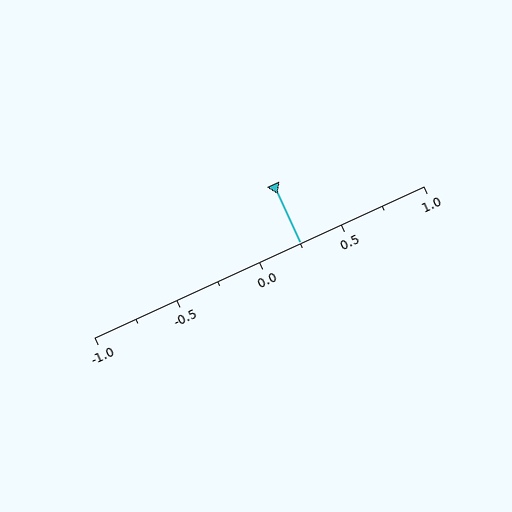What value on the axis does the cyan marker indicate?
The marker indicates approximately 0.25.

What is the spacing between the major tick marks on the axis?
The major ticks are spaced 0.5 apart.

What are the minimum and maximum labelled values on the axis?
The axis runs from -1.0 to 1.0.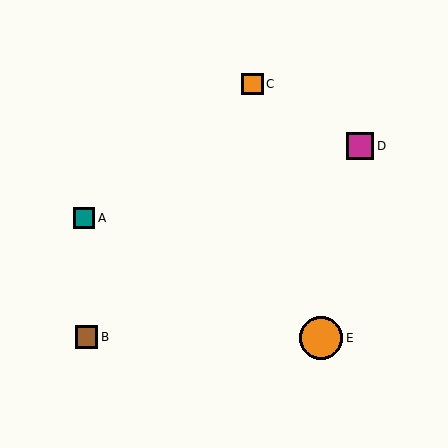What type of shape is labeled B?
Shape B is a brown square.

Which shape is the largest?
The orange circle (labeled E) is the largest.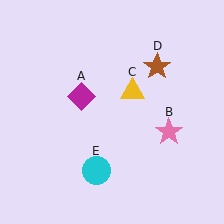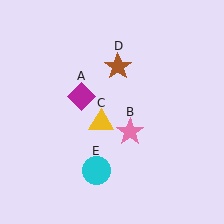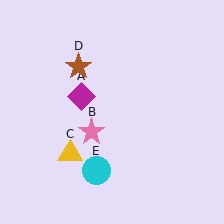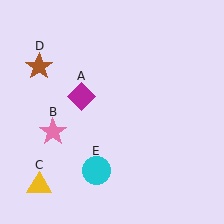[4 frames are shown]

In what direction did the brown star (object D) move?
The brown star (object D) moved left.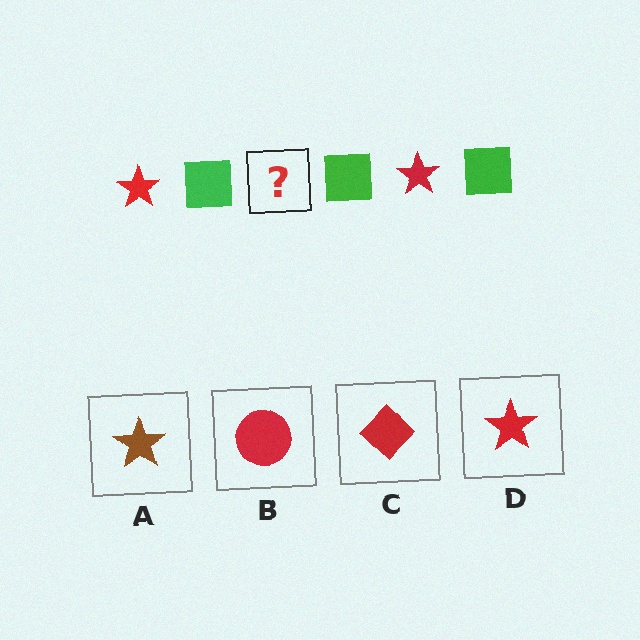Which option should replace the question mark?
Option D.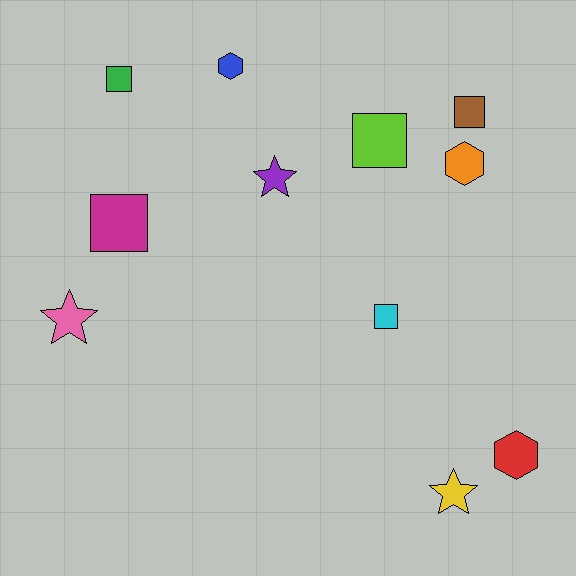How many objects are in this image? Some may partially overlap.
There are 11 objects.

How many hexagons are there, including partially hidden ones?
There are 3 hexagons.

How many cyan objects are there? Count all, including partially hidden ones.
There is 1 cyan object.